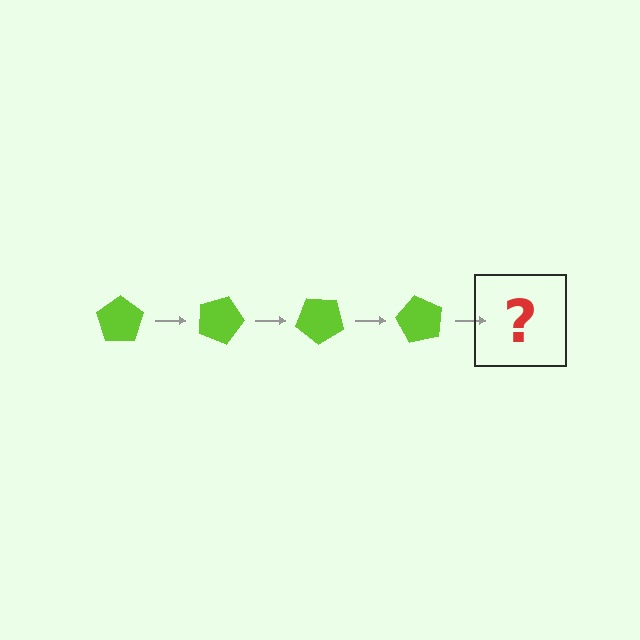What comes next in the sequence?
The next element should be a lime pentagon rotated 80 degrees.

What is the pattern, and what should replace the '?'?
The pattern is that the pentagon rotates 20 degrees each step. The '?' should be a lime pentagon rotated 80 degrees.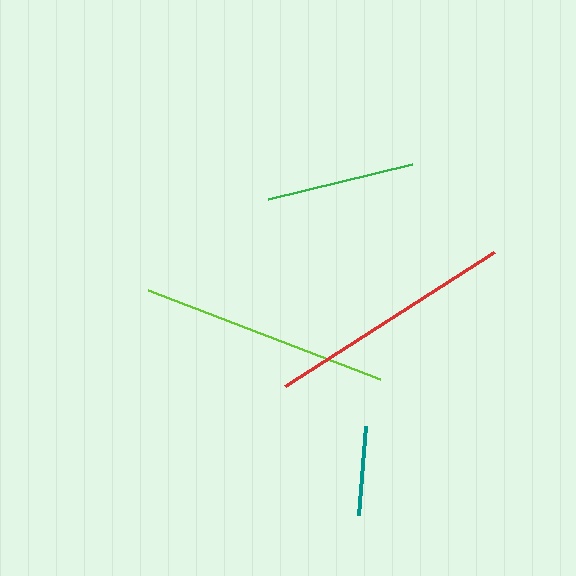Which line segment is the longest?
The lime line is the longest at approximately 248 pixels.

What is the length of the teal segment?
The teal segment is approximately 89 pixels long.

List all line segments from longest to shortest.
From longest to shortest: lime, red, green, teal.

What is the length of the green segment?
The green segment is approximately 149 pixels long.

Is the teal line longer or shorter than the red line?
The red line is longer than the teal line.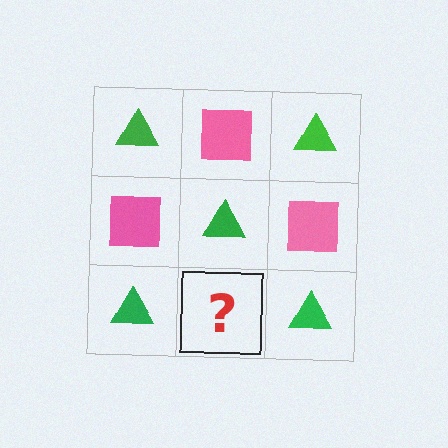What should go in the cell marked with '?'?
The missing cell should contain a pink square.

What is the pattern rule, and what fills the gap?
The rule is that it alternates green triangle and pink square in a checkerboard pattern. The gap should be filled with a pink square.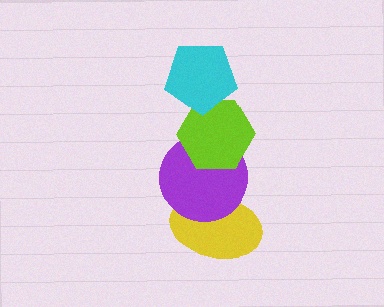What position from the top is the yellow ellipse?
The yellow ellipse is 4th from the top.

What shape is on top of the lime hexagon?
The cyan pentagon is on top of the lime hexagon.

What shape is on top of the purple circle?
The lime hexagon is on top of the purple circle.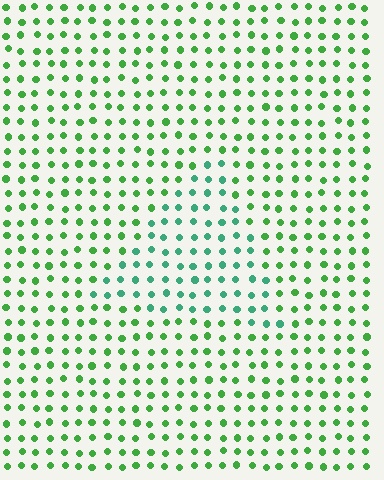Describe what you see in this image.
The image is filled with small green elements in a uniform arrangement. A triangle-shaped region is visible where the elements are tinted to a slightly different hue, forming a subtle color boundary.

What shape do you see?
I see a triangle.